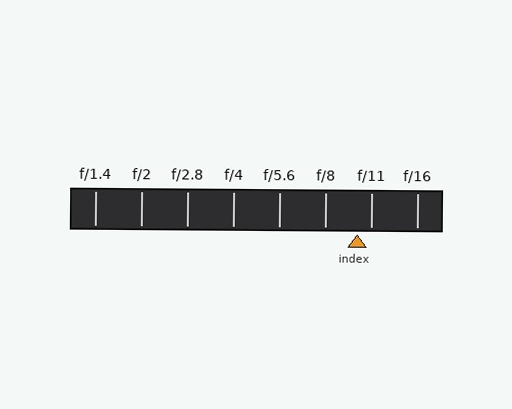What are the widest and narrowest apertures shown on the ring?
The widest aperture shown is f/1.4 and the narrowest is f/16.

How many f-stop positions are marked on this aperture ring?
There are 8 f-stop positions marked.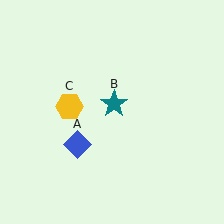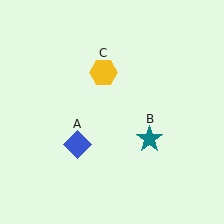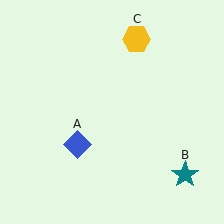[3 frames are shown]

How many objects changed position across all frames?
2 objects changed position: teal star (object B), yellow hexagon (object C).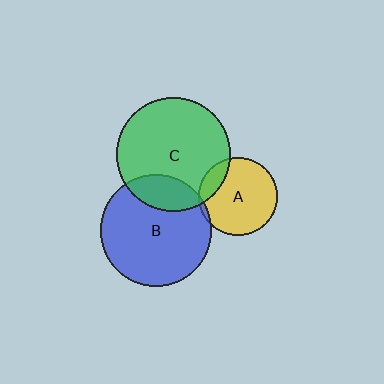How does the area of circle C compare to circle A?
Approximately 2.1 times.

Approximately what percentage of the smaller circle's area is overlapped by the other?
Approximately 20%.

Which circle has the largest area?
Circle C (green).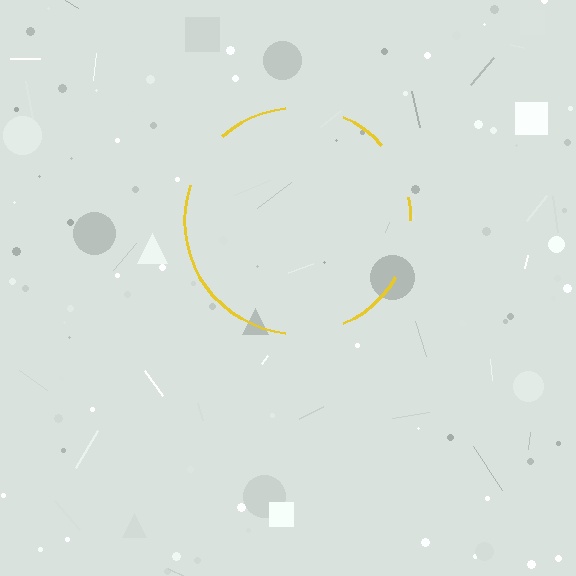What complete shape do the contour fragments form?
The contour fragments form a circle.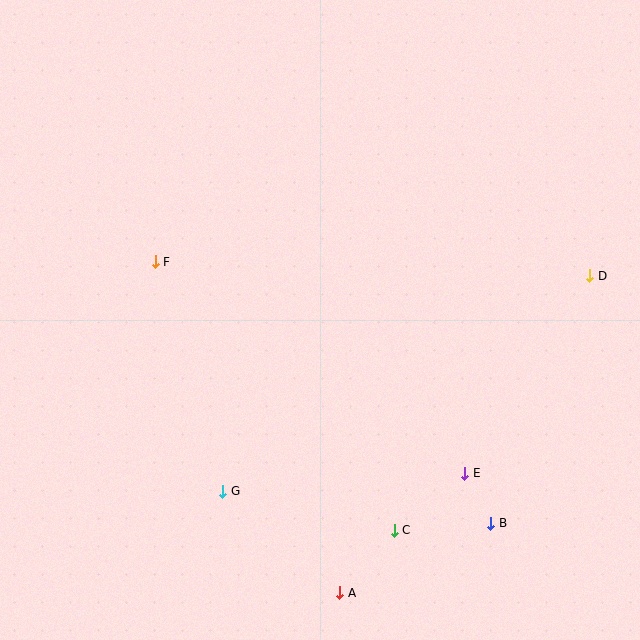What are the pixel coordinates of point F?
Point F is at (155, 262).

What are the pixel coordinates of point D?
Point D is at (590, 276).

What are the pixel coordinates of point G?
Point G is at (223, 491).